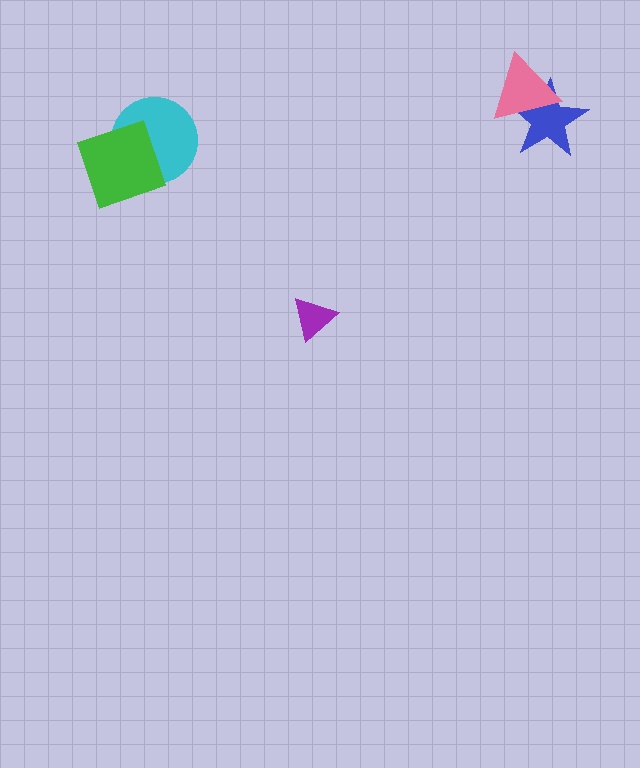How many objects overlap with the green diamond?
1 object overlaps with the green diamond.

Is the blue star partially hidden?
Yes, it is partially covered by another shape.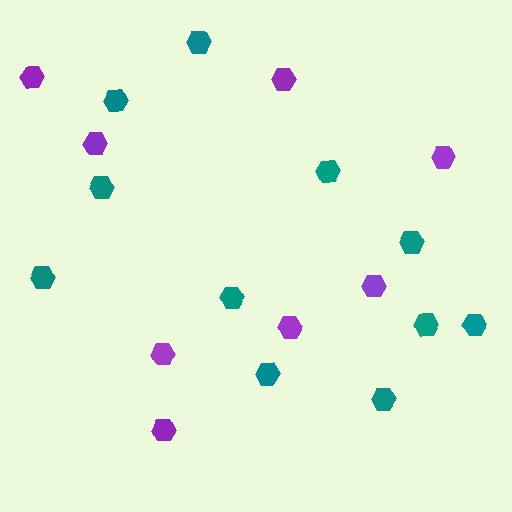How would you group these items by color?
There are 2 groups: one group of purple hexagons (8) and one group of teal hexagons (11).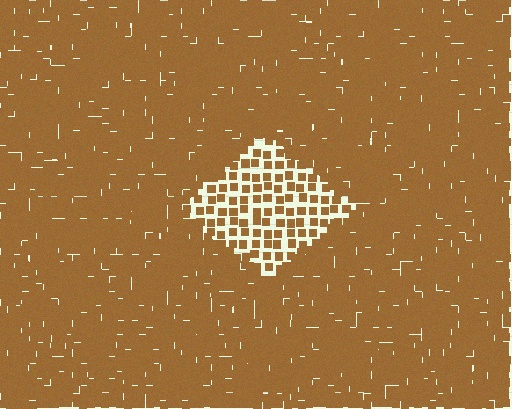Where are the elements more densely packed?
The elements are more densely packed outside the diamond boundary.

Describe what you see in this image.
The image contains small brown elements arranged at two different densities. A diamond-shaped region is visible where the elements are less densely packed than the surrounding area.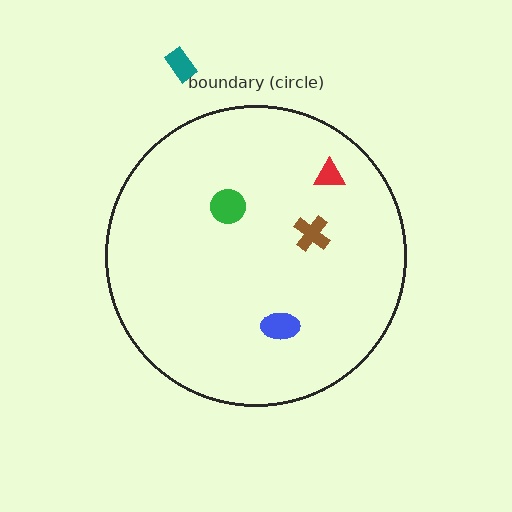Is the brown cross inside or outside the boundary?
Inside.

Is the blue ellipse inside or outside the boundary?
Inside.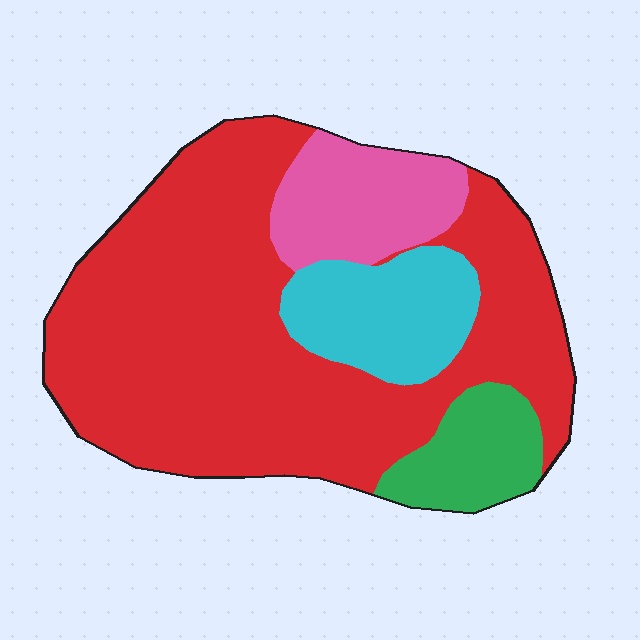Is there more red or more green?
Red.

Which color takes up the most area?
Red, at roughly 65%.